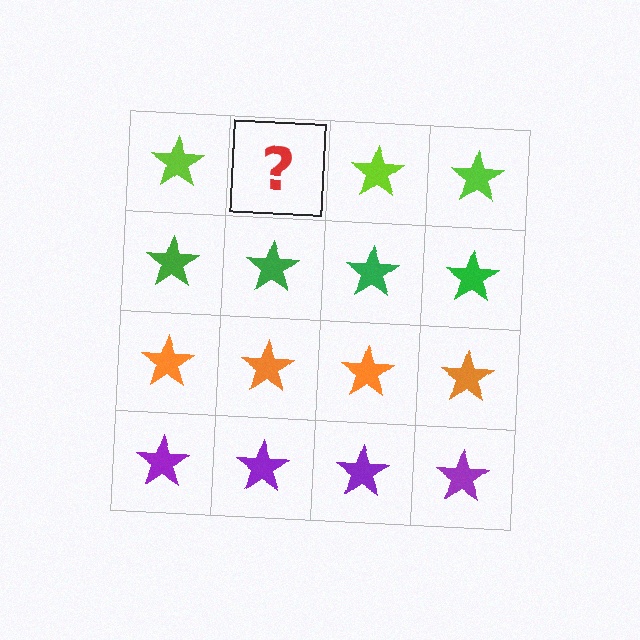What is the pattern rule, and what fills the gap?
The rule is that each row has a consistent color. The gap should be filled with a lime star.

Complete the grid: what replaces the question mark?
The question mark should be replaced with a lime star.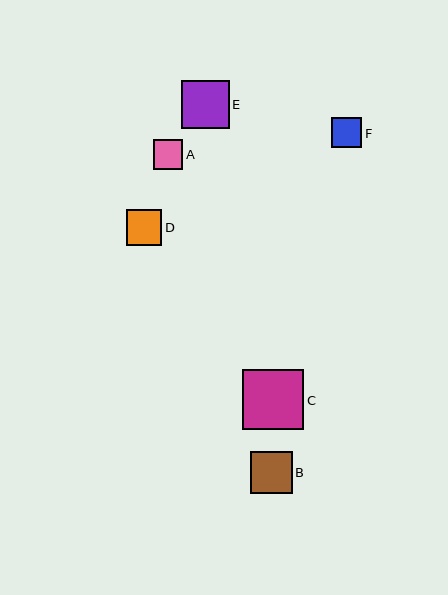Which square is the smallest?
Square A is the smallest with a size of approximately 30 pixels.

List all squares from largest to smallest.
From largest to smallest: C, E, B, D, F, A.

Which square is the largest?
Square C is the largest with a size of approximately 61 pixels.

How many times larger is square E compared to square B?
Square E is approximately 1.1 times the size of square B.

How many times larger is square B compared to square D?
Square B is approximately 1.2 times the size of square D.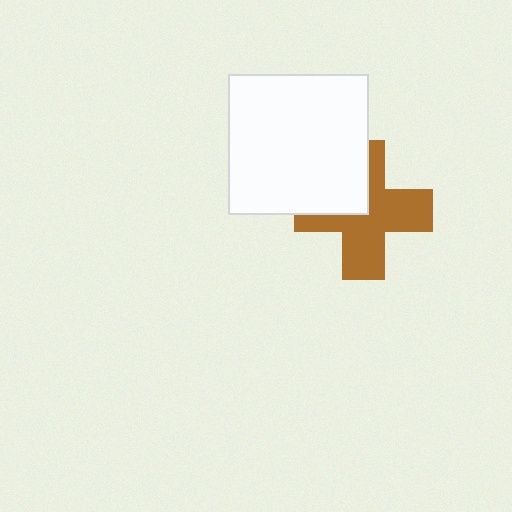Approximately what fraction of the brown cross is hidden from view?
Roughly 33% of the brown cross is hidden behind the white square.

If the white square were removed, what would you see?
You would see the complete brown cross.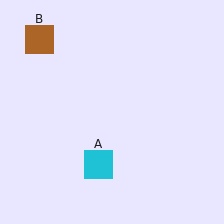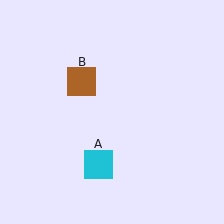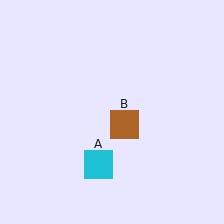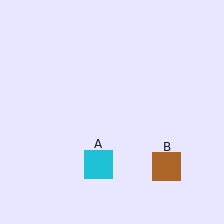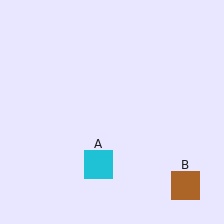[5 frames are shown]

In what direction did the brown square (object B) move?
The brown square (object B) moved down and to the right.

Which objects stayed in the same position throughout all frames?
Cyan square (object A) remained stationary.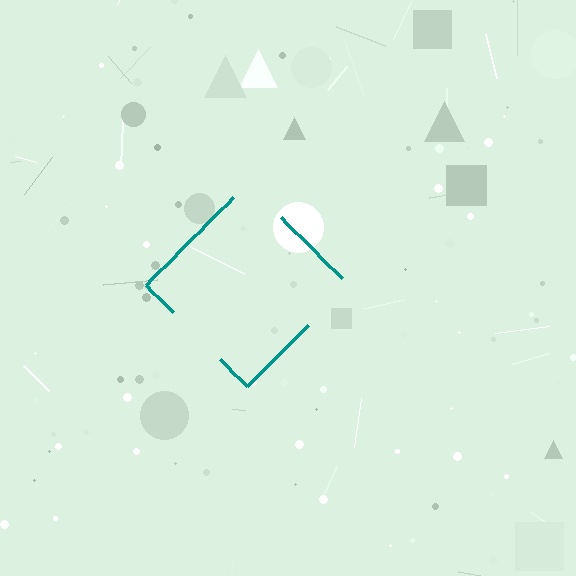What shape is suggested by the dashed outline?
The dashed outline suggests a diamond.